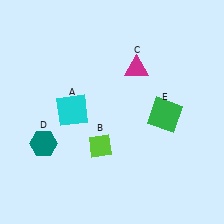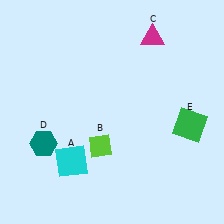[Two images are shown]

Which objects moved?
The objects that moved are: the cyan square (A), the magenta triangle (C), the green square (E).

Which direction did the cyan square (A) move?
The cyan square (A) moved down.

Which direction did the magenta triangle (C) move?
The magenta triangle (C) moved up.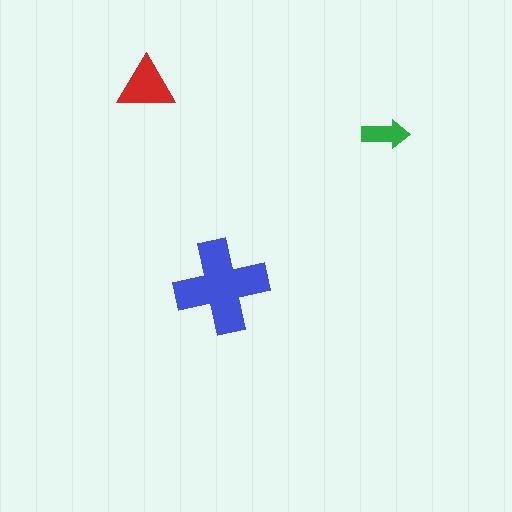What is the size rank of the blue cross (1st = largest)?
1st.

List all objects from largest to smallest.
The blue cross, the red triangle, the green arrow.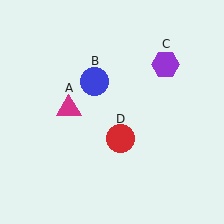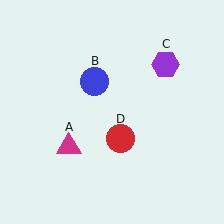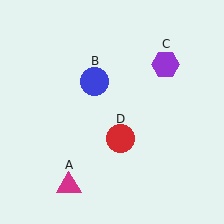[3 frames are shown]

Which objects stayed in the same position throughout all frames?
Blue circle (object B) and purple hexagon (object C) and red circle (object D) remained stationary.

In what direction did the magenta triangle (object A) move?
The magenta triangle (object A) moved down.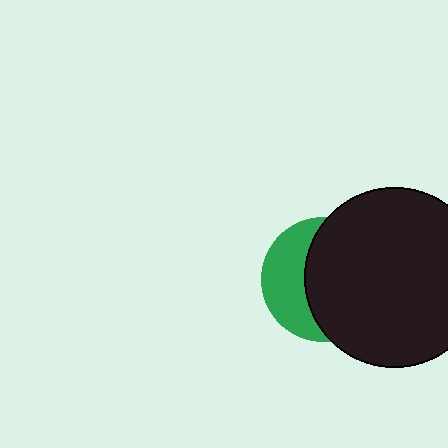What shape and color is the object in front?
The object in front is a black circle.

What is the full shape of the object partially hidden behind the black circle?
The partially hidden object is a green circle.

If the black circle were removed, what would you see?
You would see the complete green circle.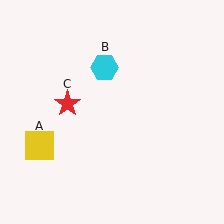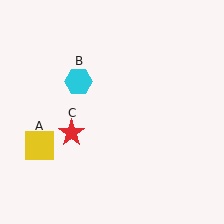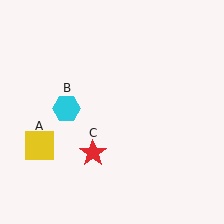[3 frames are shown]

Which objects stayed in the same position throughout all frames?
Yellow square (object A) remained stationary.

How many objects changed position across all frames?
2 objects changed position: cyan hexagon (object B), red star (object C).